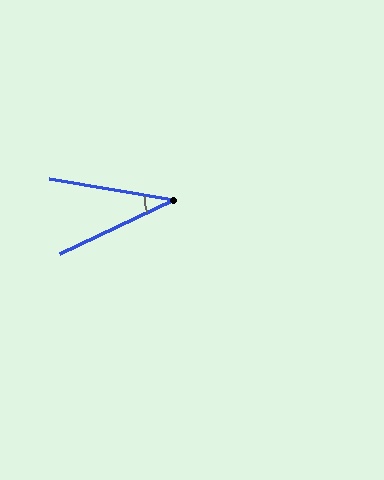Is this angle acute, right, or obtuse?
It is acute.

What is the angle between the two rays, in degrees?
Approximately 35 degrees.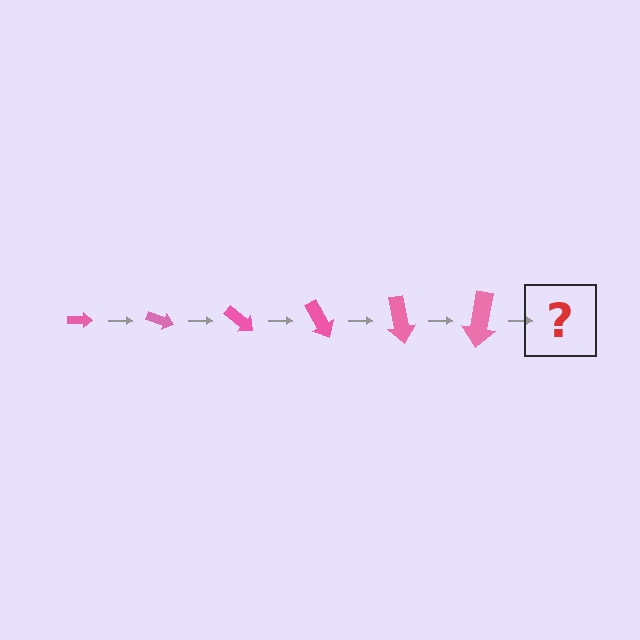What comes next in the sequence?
The next element should be an arrow, larger than the previous one and rotated 120 degrees from the start.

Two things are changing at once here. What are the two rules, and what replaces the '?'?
The two rules are that the arrow grows larger each step and it rotates 20 degrees each step. The '?' should be an arrow, larger than the previous one and rotated 120 degrees from the start.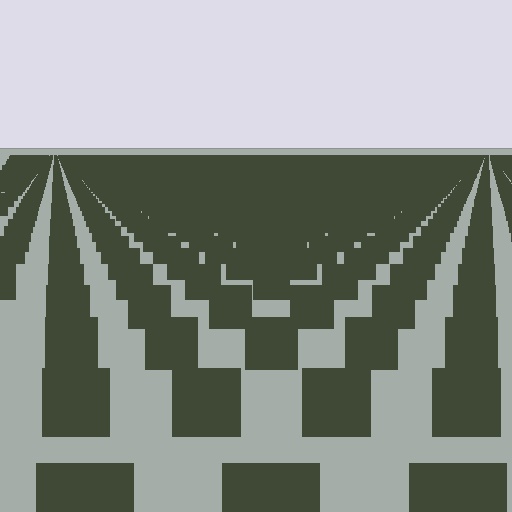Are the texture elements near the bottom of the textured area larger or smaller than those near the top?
Larger. Near the bottom, elements are closer to the viewer and appear at a bigger on-screen size.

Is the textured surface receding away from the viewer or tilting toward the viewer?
The surface is receding away from the viewer. Texture elements get smaller and denser toward the top.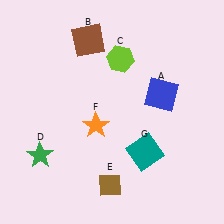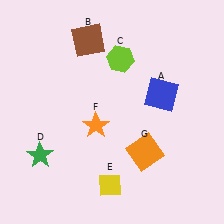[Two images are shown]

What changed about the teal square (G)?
In Image 1, G is teal. In Image 2, it changed to orange.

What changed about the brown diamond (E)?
In Image 1, E is brown. In Image 2, it changed to yellow.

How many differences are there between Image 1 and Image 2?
There are 2 differences between the two images.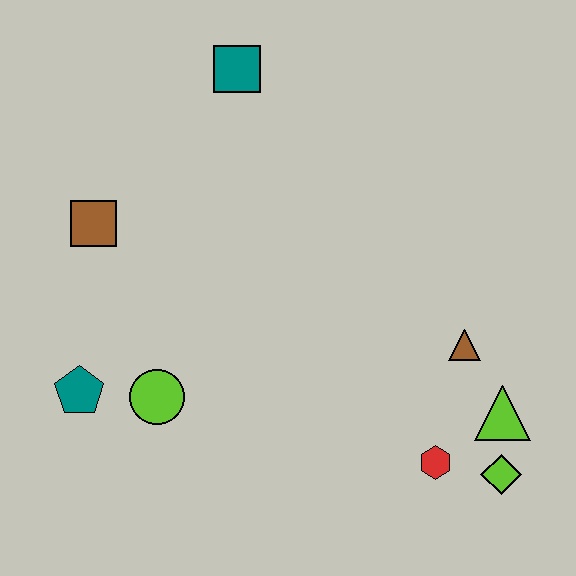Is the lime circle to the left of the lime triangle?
Yes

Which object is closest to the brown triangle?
The lime triangle is closest to the brown triangle.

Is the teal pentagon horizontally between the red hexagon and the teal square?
No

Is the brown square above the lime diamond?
Yes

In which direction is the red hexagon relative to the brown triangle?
The red hexagon is below the brown triangle.